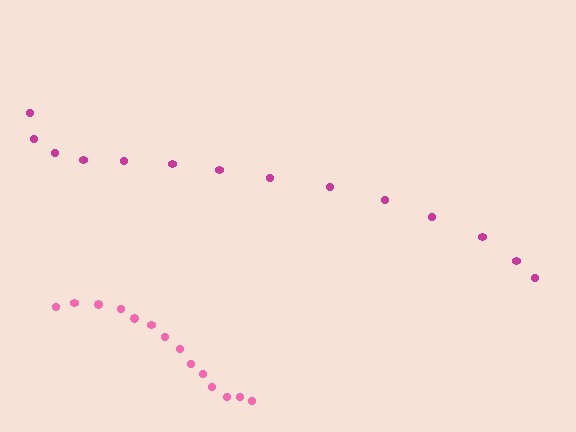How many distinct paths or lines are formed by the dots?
There are 2 distinct paths.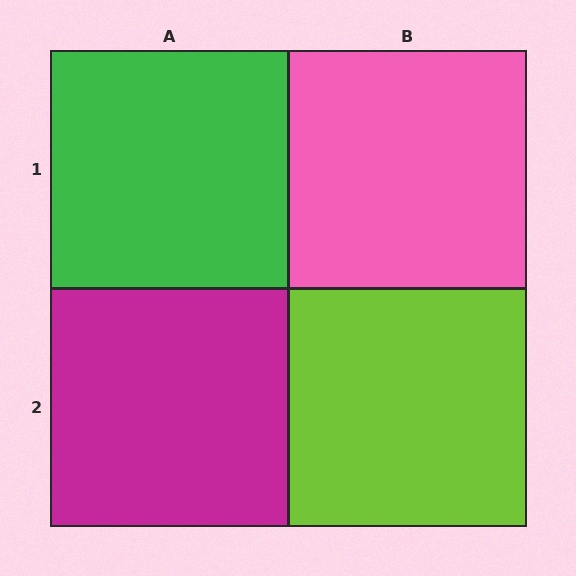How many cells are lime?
1 cell is lime.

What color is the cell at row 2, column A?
Magenta.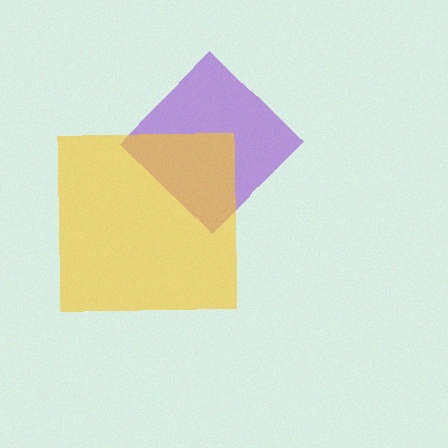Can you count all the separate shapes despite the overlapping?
Yes, there are 2 separate shapes.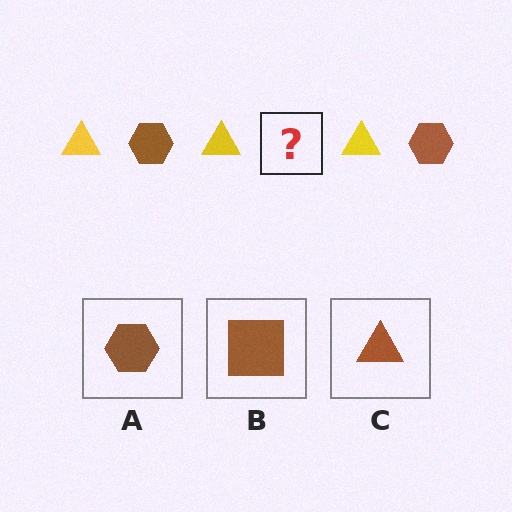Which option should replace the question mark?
Option A.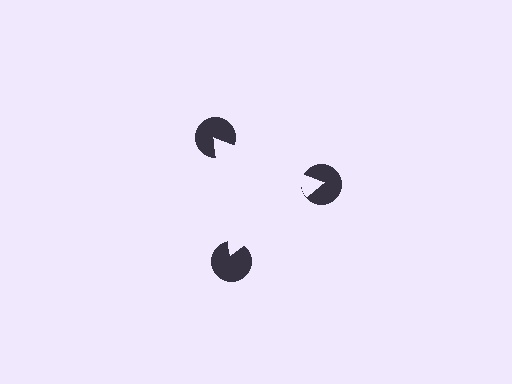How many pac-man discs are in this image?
There are 3 — one at each vertex of the illusory triangle.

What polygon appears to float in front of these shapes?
An illusory triangle — its edges are inferred from the aligned wedge cuts in the pac-man discs, not physically drawn.